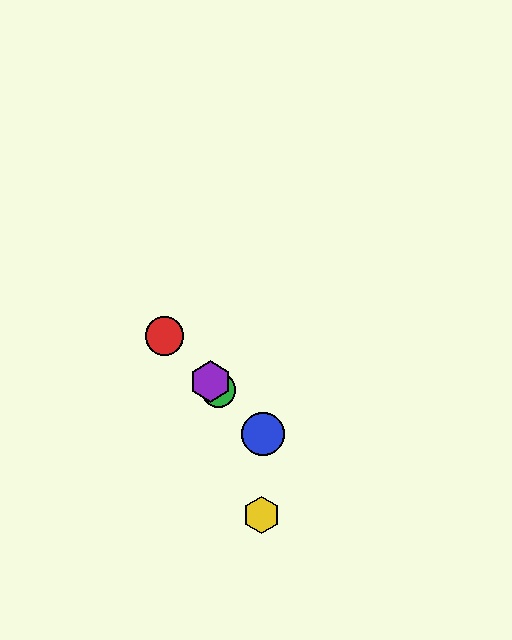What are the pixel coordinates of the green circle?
The green circle is at (219, 390).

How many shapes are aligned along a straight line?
4 shapes (the red circle, the blue circle, the green circle, the purple hexagon) are aligned along a straight line.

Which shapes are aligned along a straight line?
The red circle, the blue circle, the green circle, the purple hexagon are aligned along a straight line.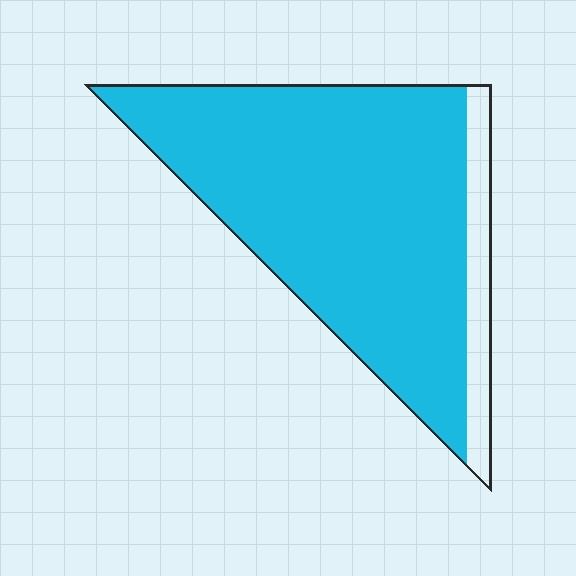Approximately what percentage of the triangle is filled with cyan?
Approximately 90%.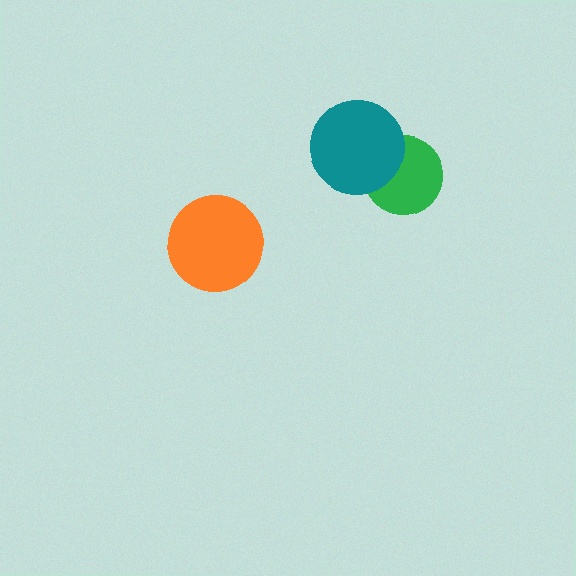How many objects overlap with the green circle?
1 object overlaps with the green circle.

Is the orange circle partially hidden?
No, no other shape covers it.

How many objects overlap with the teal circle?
1 object overlaps with the teal circle.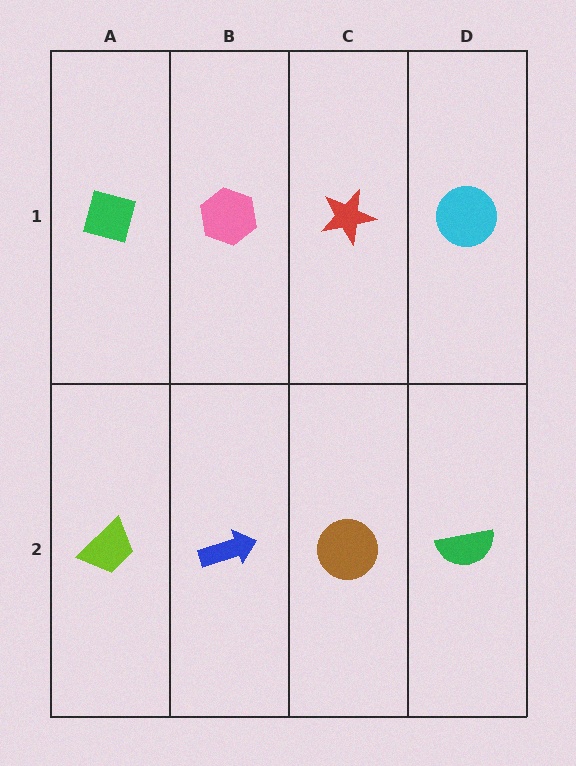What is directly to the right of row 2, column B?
A brown circle.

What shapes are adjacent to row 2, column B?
A pink hexagon (row 1, column B), a lime trapezoid (row 2, column A), a brown circle (row 2, column C).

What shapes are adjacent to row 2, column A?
A green diamond (row 1, column A), a blue arrow (row 2, column B).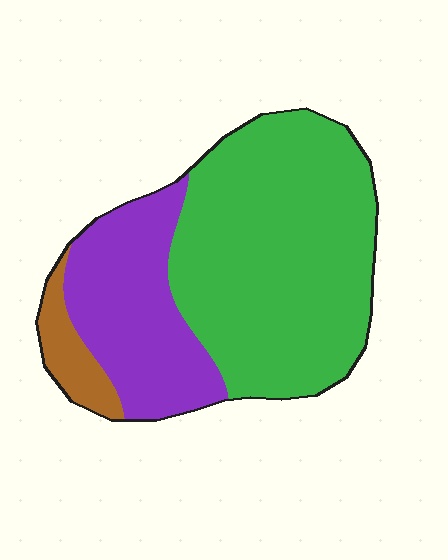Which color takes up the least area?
Brown, at roughly 10%.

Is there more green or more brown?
Green.